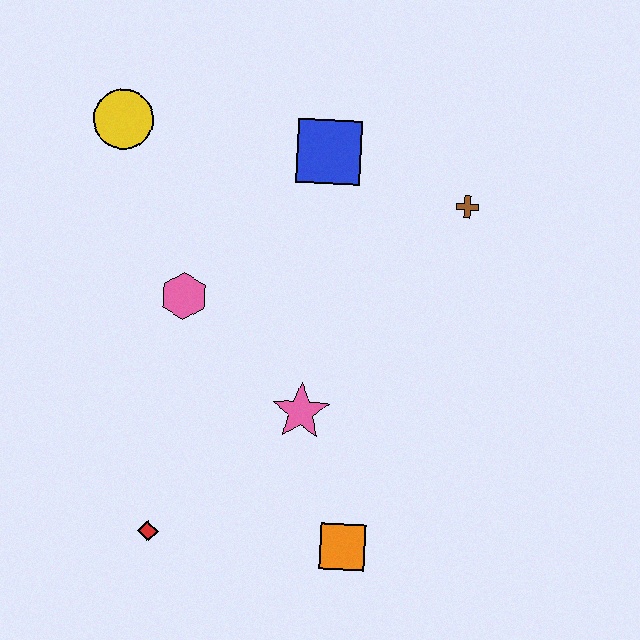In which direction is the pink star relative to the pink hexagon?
The pink star is to the right of the pink hexagon.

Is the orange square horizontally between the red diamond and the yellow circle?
No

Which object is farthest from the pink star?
The yellow circle is farthest from the pink star.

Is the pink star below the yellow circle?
Yes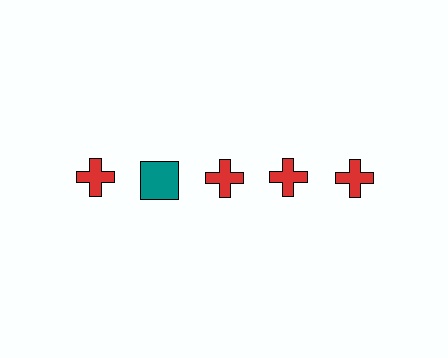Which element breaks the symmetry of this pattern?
The teal square in the top row, second from left column breaks the symmetry. All other shapes are red crosses.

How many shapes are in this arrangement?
There are 5 shapes arranged in a grid pattern.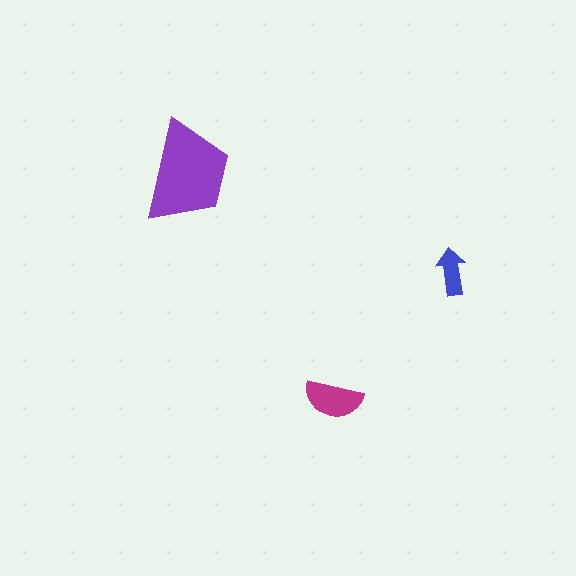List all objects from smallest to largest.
The blue arrow, the magenta semicircle, the purple trapezoid.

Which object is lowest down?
The magenta semicircle is bottommost.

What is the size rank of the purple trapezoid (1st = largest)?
1st.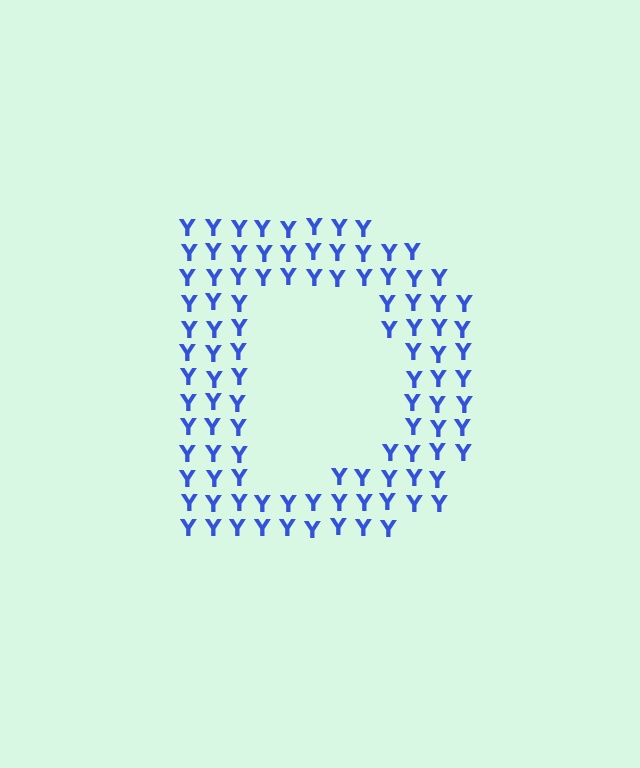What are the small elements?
The small elements are letter Y's.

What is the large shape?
The large shape is the letter D.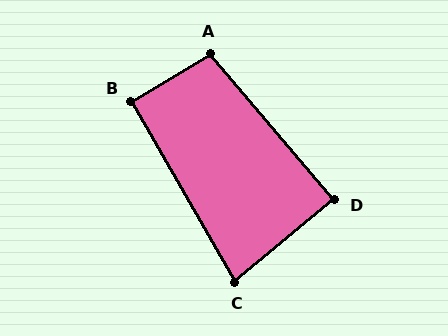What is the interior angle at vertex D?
Approximately 89 degrees (approximately right).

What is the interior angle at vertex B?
Approximately 91 degrees (approximately right).